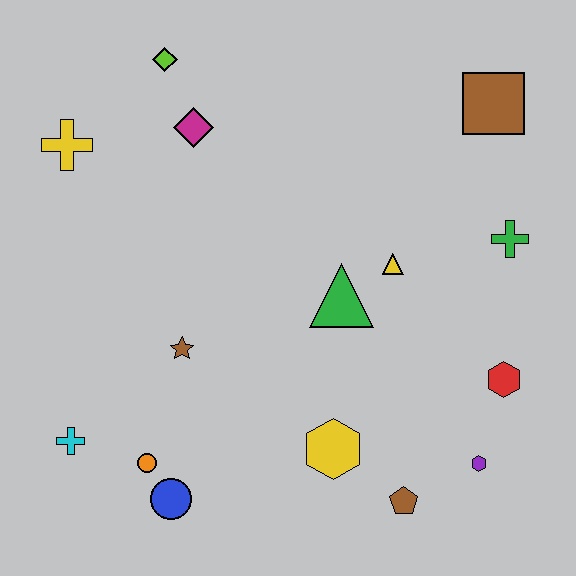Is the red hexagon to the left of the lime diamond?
No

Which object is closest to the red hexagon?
The purple hexagon is closest to the red hexagon.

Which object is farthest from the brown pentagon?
The lime diamond is farthest from the brown pentagon.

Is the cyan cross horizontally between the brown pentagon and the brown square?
No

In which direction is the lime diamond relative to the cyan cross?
The lime diamond is above the cyan cross.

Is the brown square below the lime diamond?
Yes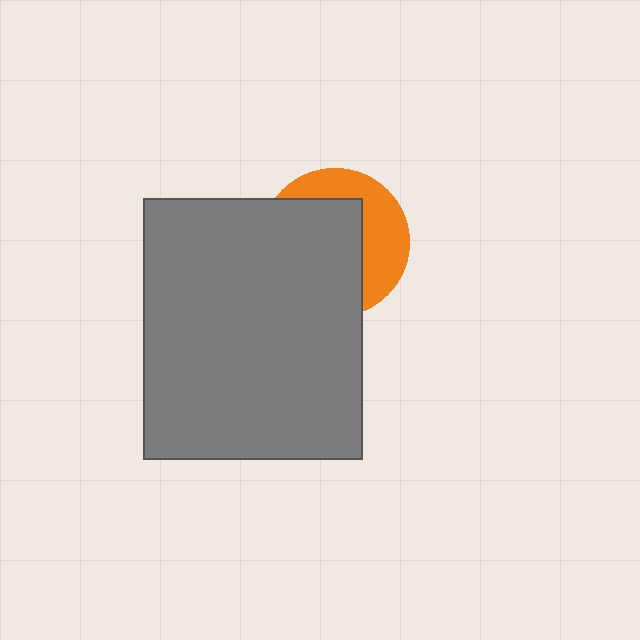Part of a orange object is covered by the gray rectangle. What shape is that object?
It is a circle.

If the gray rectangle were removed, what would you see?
You would see the complete orange circle.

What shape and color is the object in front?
The object in front is a gray rectangle.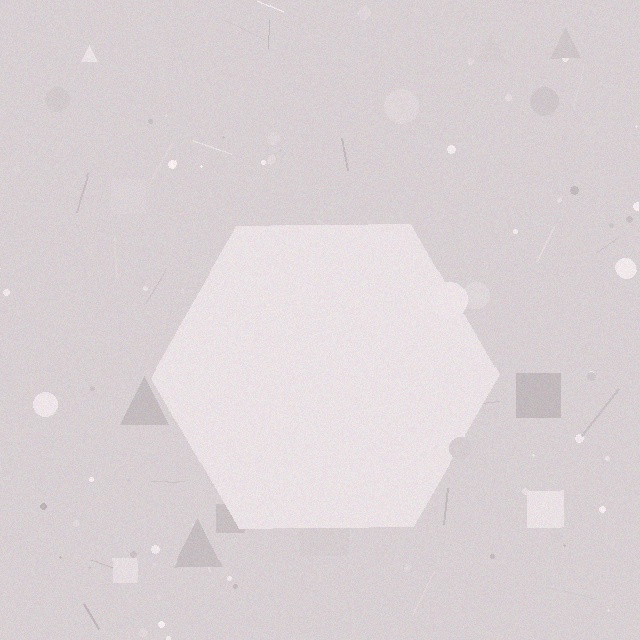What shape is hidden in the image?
A hexagon is hidden in the image.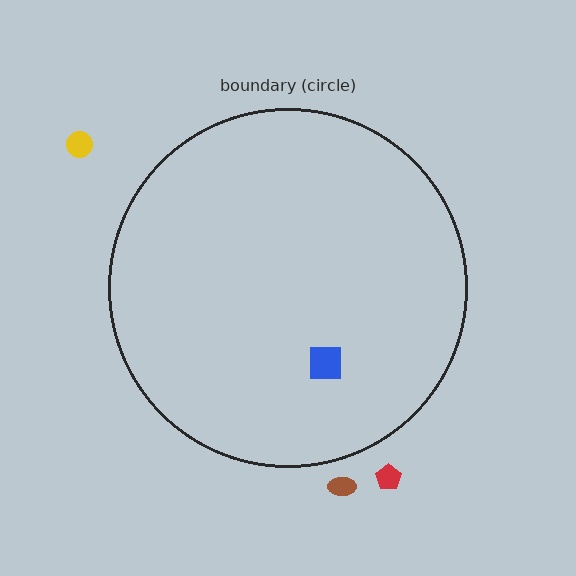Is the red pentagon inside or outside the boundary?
Outside.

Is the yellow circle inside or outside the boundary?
Outside.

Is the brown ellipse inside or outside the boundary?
Outside.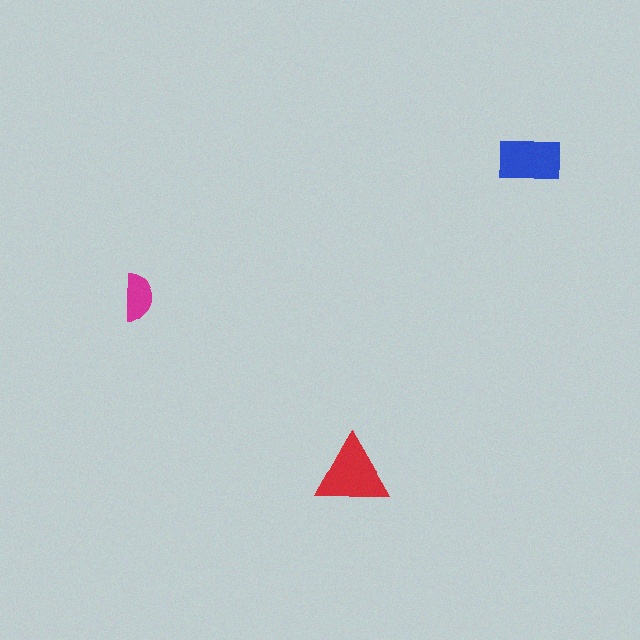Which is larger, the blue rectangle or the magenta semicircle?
The blue rectangle.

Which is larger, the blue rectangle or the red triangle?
The red triangle.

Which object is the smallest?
The magenta semicircle.